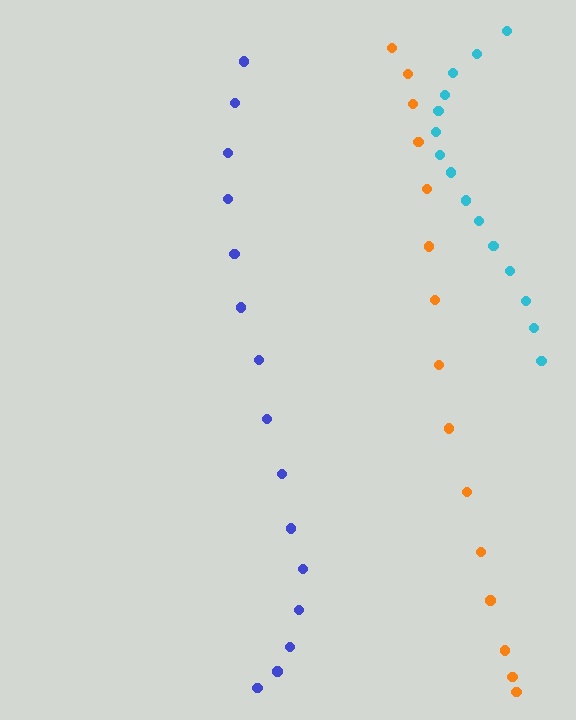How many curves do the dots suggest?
There are 3 distinct paths.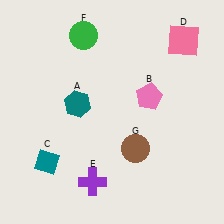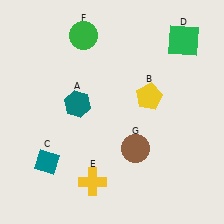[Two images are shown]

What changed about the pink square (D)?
In Image 1, D is pink. In Image 2, it changed to green.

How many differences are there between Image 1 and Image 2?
There are 3 differences between the two images.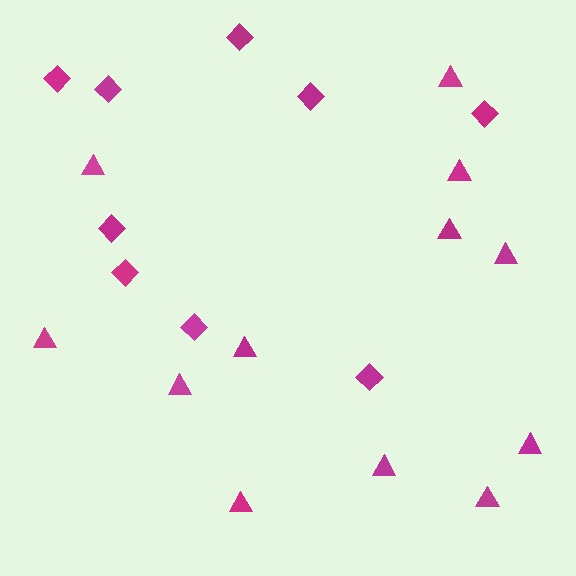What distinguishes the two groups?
There are 2 groups: one group of diamonds (9) and one group of triangles (12).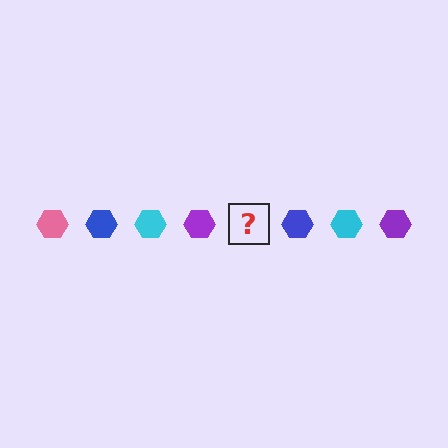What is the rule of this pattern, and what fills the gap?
The rule is that the pattern cycles through pink, blue, cyan, purple hexagons. The gap should be filled with a pink hexagon.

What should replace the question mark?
The question mark should be replaced with a pink hexagon.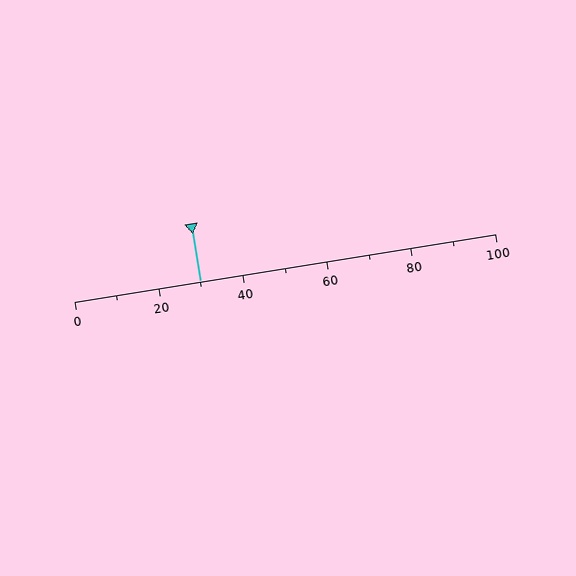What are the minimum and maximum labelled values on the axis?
The axis runs from 0 to 100.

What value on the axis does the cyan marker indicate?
The marker indicates approximately 30.